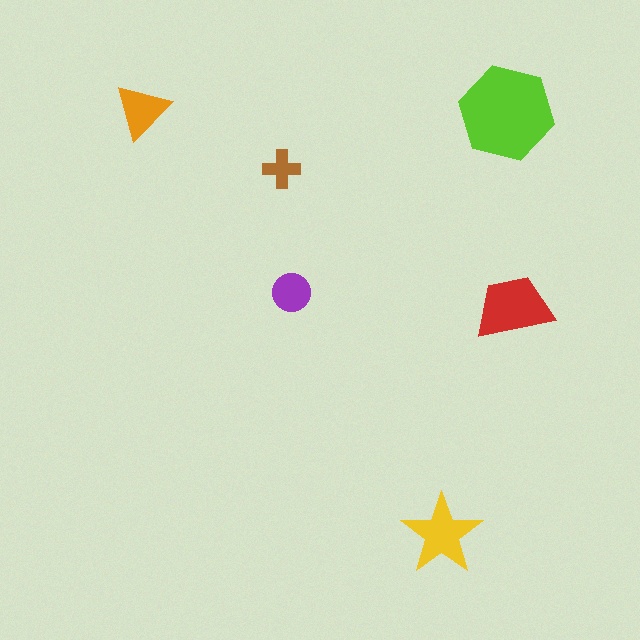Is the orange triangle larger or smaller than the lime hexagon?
Smaller.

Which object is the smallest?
The brown cross.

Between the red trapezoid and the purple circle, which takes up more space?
The red trapezoid.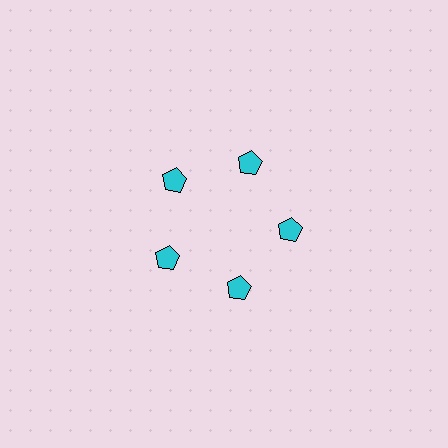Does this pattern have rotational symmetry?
Yes, this pattern has 5-fold rotational symmetry. It looks the same after rotating 72 degrees around the center.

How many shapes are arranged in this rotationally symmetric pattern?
There are 5 shapes, arranged in 5 groups of 1.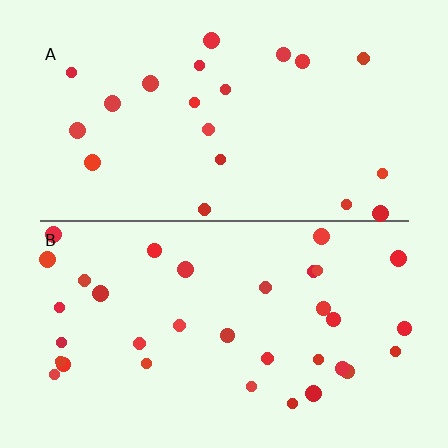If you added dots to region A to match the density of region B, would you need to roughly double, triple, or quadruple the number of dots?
Approximately double.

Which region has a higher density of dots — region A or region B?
B (the bottom).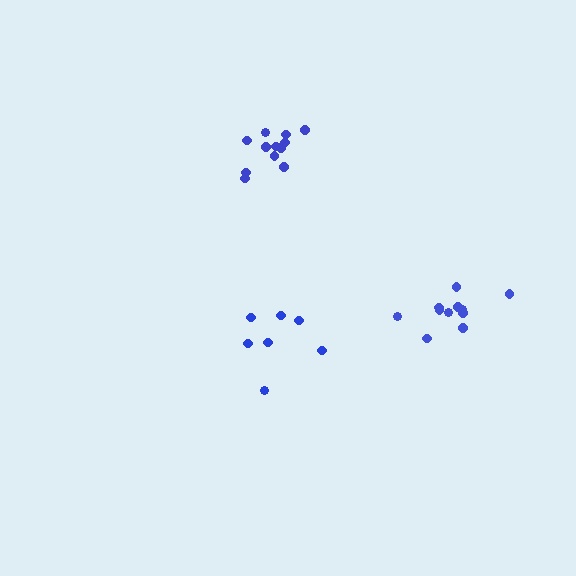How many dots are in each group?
Group 1: 7 dots, Group 2: 11 dots, Group 3: 12 dots (30 total).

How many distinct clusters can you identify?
There are 3 distinct clusters.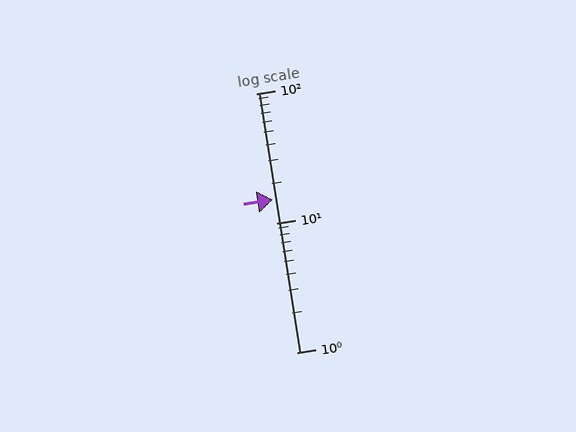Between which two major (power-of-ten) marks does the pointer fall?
The pointer is between 10 and 100.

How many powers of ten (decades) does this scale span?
The scale spans 2 decades, from 1 to 100.